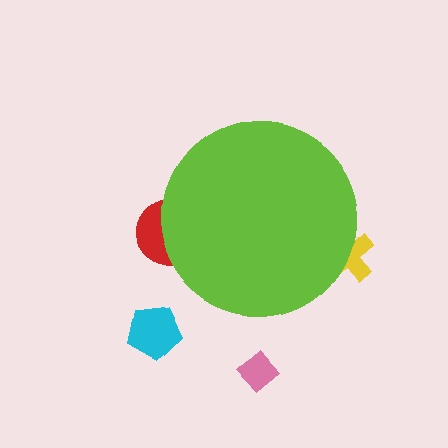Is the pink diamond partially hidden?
No, the pink diamond is fully visible.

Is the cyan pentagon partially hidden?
No, the cyan pentagon is fully visible.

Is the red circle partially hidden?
Yes, the red circle is partially hidden behind the lime circle.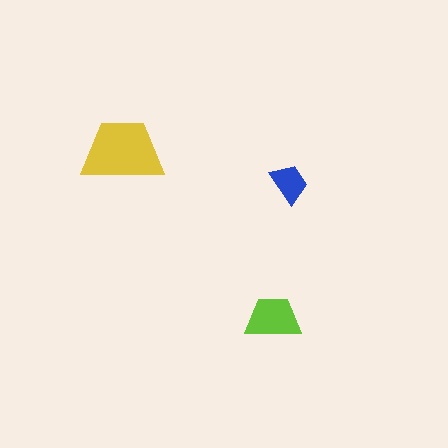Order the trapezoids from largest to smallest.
the yellow one, the lime one, the blue one.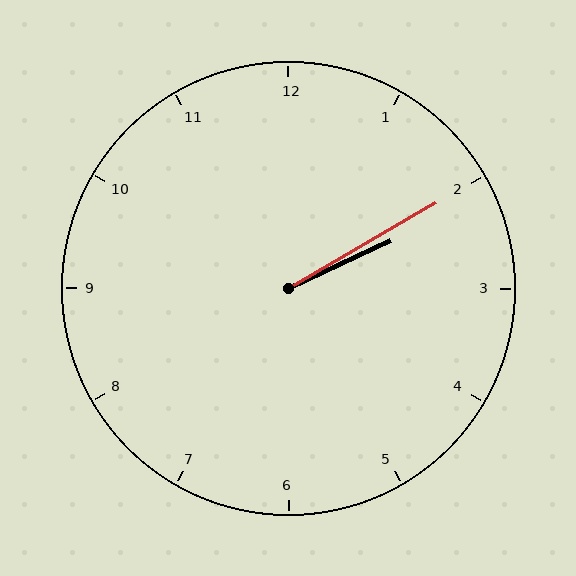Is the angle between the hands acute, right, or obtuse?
It is acute.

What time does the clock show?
2:10.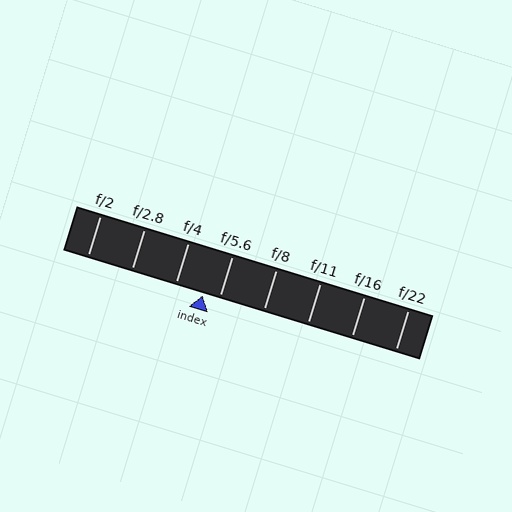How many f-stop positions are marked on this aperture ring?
There are 8 f-stop positions marked.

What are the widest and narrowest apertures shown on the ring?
The widest aperture shown is f/2 and the narrowest is f/22.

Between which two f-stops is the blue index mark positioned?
The index mark is between f/4 and f/5.6.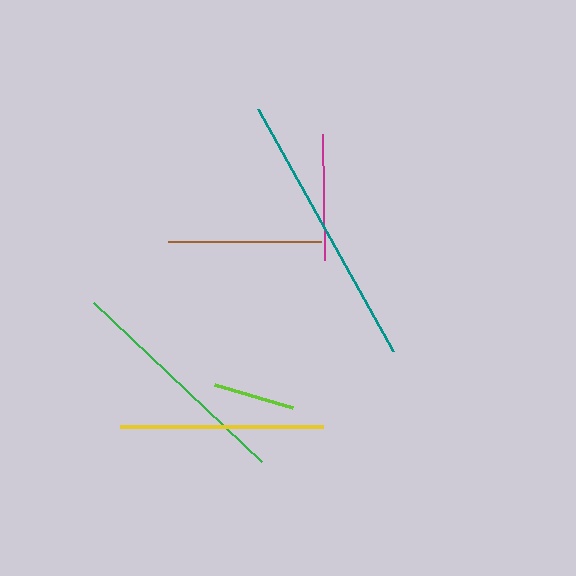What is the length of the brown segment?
The brown segment is approximately 152 pixels long.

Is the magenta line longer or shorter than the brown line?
The brown line is longer than the magenta line.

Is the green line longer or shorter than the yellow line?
The green line is longer than the yellow line.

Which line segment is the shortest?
The lime line is the shortest at approximately 82 pixels.